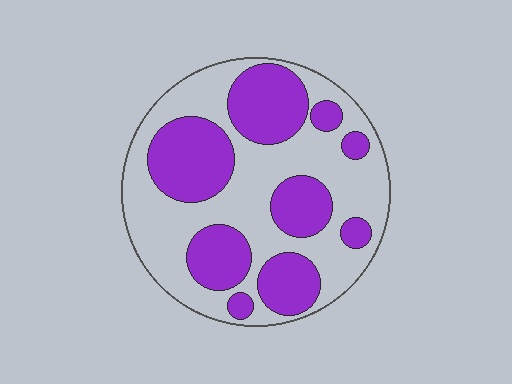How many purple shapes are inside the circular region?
9.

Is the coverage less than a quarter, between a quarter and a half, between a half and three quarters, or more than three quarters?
Between a quarter and a half.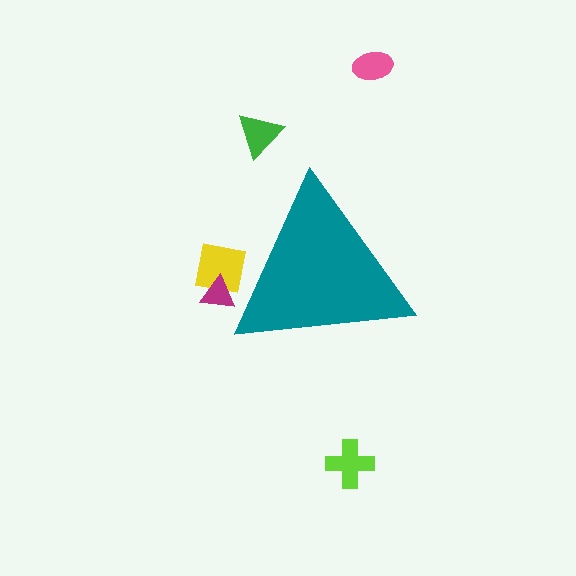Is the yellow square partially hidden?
Yes, the yellow square is partially hidden behind the teal triangle.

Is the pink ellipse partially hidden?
No, the pink ellipse is fully visible.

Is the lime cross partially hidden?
No, the lime cross is fully visible.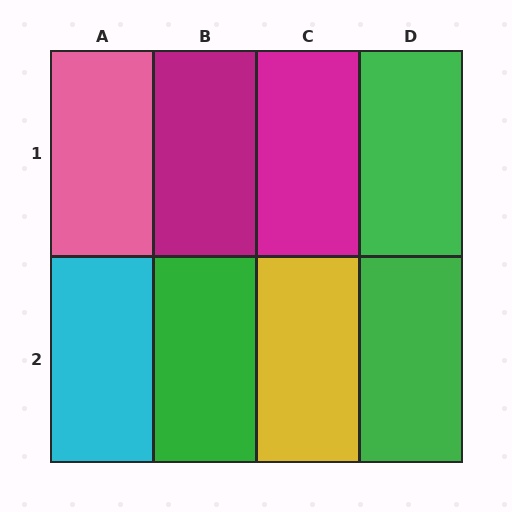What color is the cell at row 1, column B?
Magenta.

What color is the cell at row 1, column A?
Pink.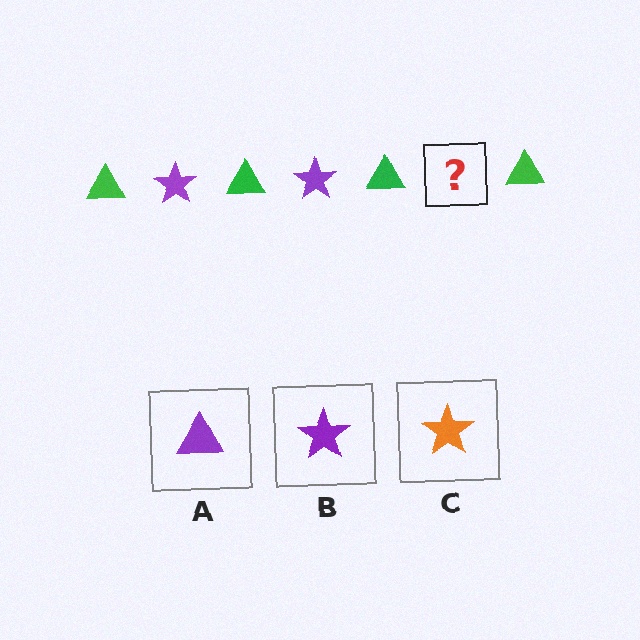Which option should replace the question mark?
Option B.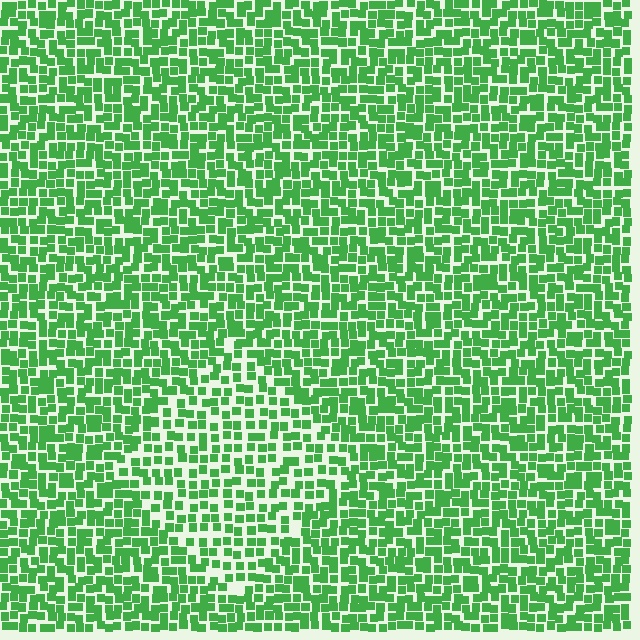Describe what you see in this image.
The image contains small green elements arranged at two different densities. A diamond-shaped region is visible where the elements are less densely packed than the surrounding area.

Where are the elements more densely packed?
The elements are more densely packed outside the diamond boundary.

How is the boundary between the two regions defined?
The boundary is defined by a change in element density (approximately 1.5x ratio). All elements are the same color, size, and shape.